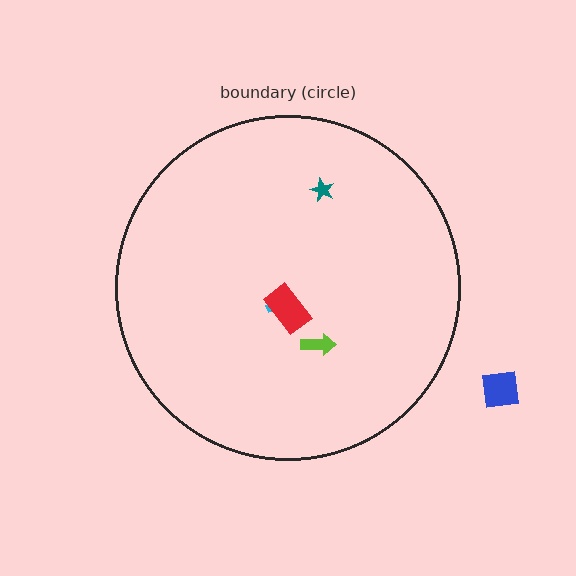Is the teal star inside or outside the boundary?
Inside.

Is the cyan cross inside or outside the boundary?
Inside.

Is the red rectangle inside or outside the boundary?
Inside.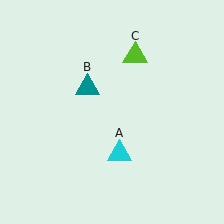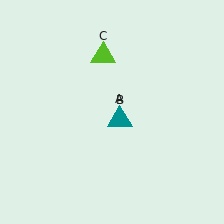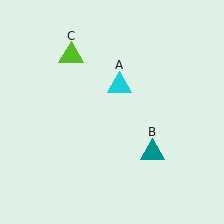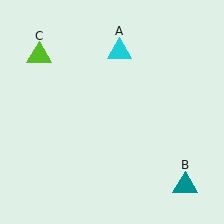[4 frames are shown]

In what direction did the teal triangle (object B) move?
The teal triangle (object B) moved down and to the right.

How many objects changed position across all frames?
3 objects changed position: cyan triangle (object A), teal triangle (object B), lime triangle (object C).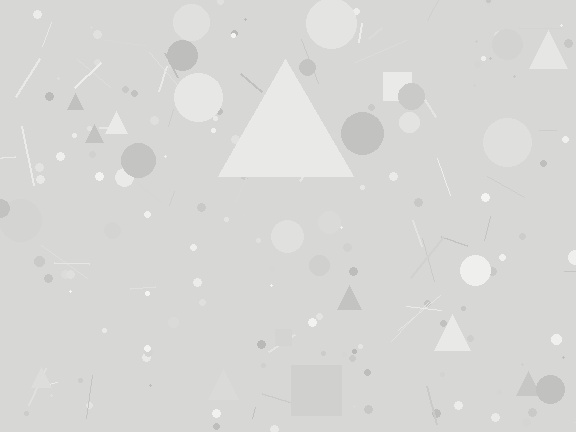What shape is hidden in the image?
A triangle is hidden in the image.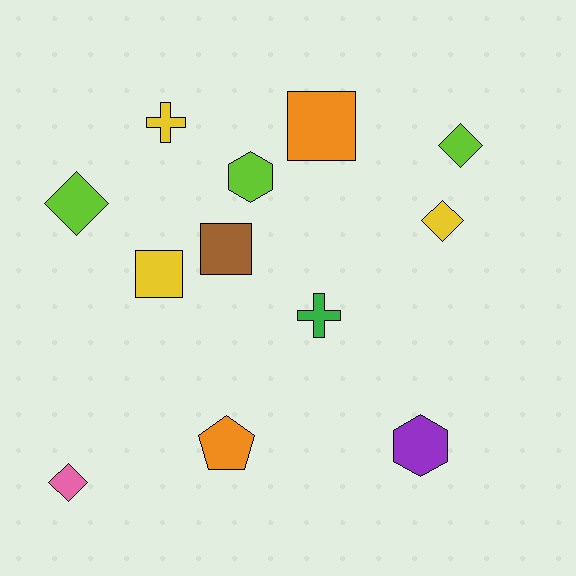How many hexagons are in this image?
There are 2 hexagons.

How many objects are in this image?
There are 12 objects.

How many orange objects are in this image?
There are 2 orange objects.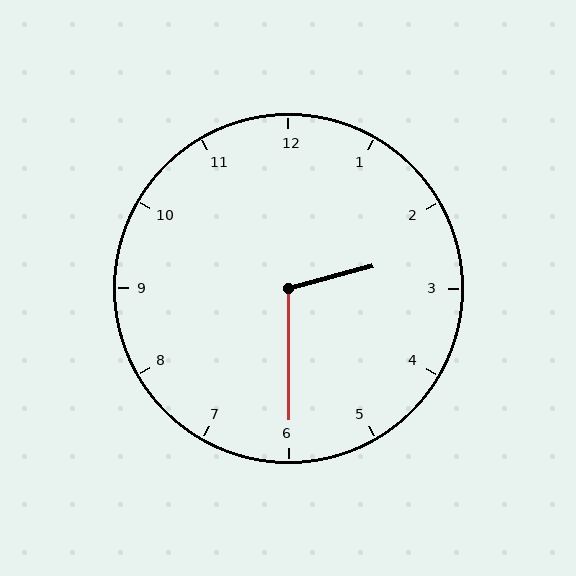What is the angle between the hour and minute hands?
Approximately 105 degrees.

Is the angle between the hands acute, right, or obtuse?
It is obtuse.